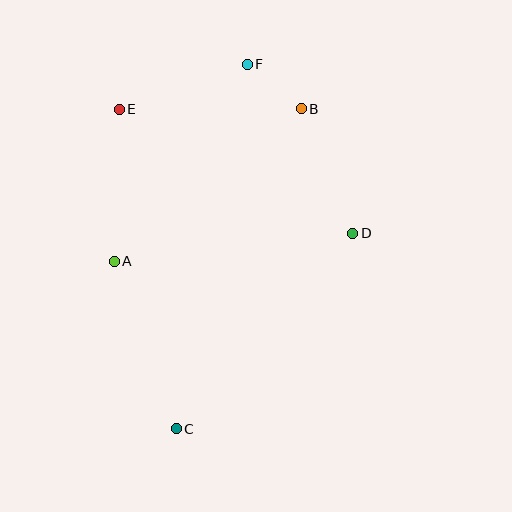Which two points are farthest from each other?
Points C and F are farthest from each other.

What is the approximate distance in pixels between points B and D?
The distance between B and D is approximately 135 pixels.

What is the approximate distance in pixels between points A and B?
The distance between A and B is approximately 241 pixels.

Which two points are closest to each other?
Points B and F are closest to each other.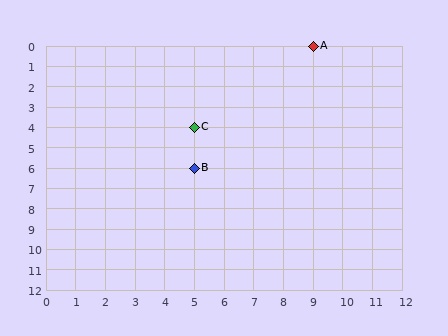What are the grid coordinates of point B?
Point B is at grid coordinates (5, 6).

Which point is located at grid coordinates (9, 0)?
Point A is at (9, 0).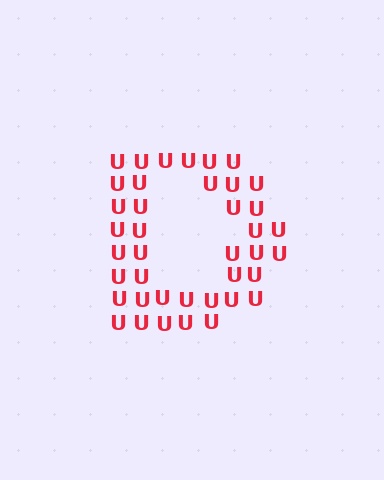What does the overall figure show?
The overall figure shows the letter D.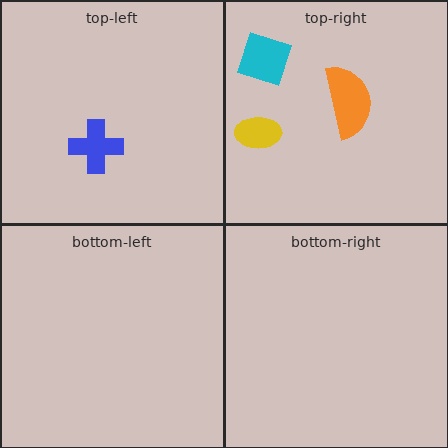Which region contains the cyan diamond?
The top-right region.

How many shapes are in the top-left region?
1.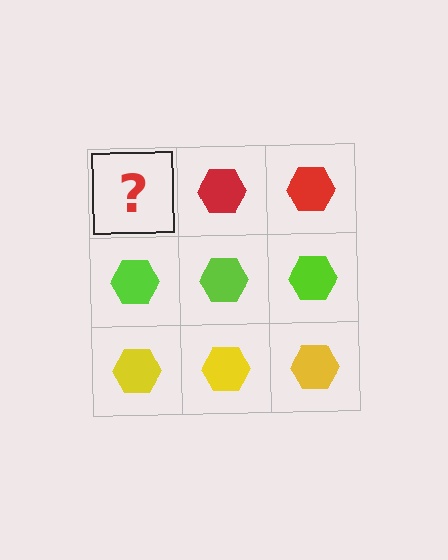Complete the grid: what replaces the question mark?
The question mark should be replaced with a red hexagon.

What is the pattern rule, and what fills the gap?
The rule is that each row has a consistent color. The gap should be filled with a red hexagon.